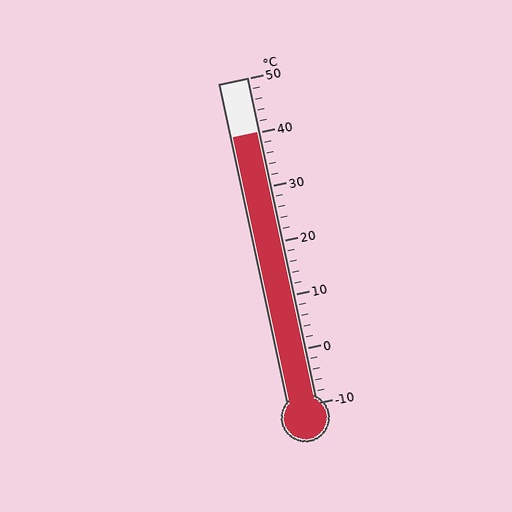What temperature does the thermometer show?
The thermometer shows approximately 40°C.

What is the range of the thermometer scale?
The thermometer scale ranges from -10°C to 50°C.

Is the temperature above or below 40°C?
The temperature is at 40°C.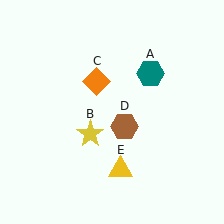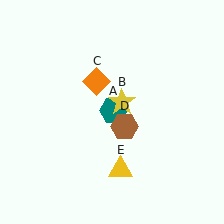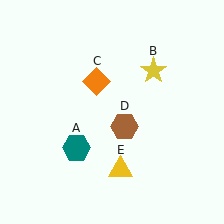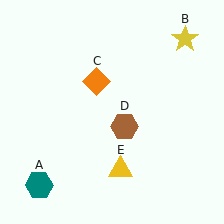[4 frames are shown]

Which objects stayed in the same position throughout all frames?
Orange diamond (object C) and brown hexagon (object D) and yellow triangle (object E) remained stationary.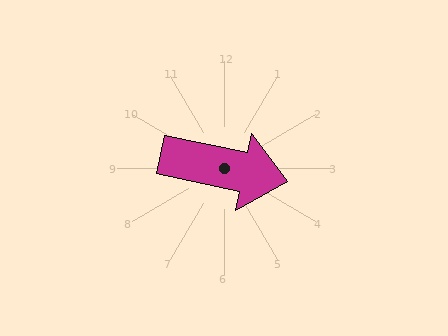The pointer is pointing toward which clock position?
Roughly 3 o'clock.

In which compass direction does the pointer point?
East.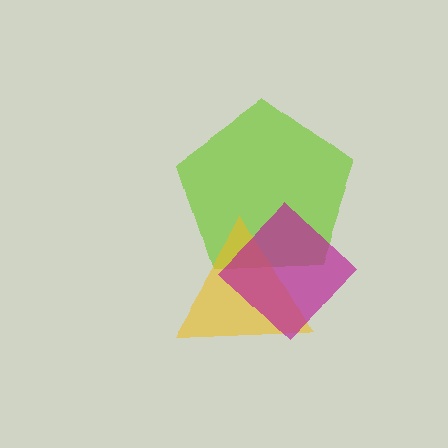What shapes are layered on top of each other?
The layered shapes are: a lime pentagon, a yellow triangle, a magenta diamond.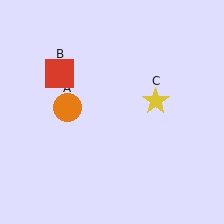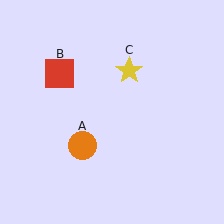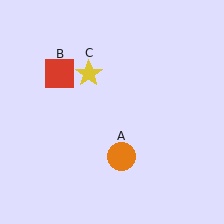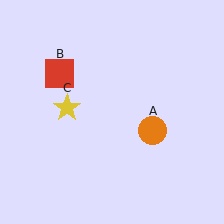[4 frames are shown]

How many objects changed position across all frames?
2 objects changed position: orange circle (object A), yellow star (object C).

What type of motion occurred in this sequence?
The orange circle (object A), yellow star (object C) rotated counterclockwise around the center of the scene.